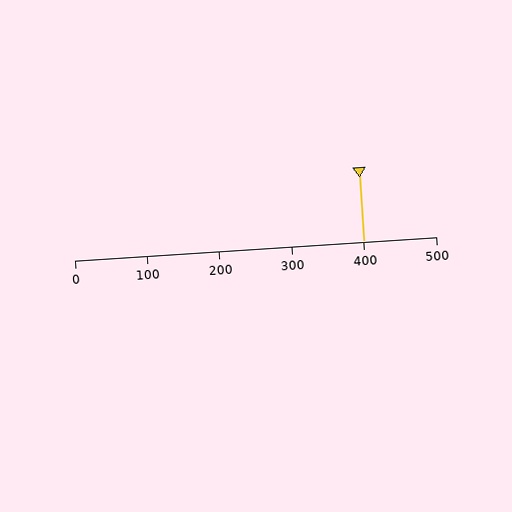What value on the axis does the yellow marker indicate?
The marker indicates approximately 400.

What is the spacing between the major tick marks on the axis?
The major ticks are spaced 100 apart.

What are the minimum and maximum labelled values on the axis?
The axis runs from 0 to 500.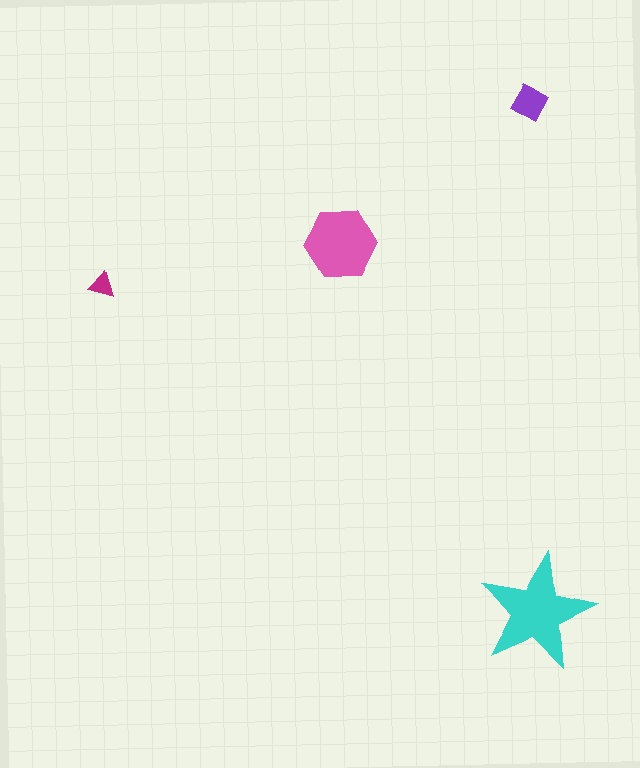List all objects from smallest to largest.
The magenta triangle, the purple diamond, the pink hexagon, the cyan star.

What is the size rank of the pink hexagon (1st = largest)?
2nd.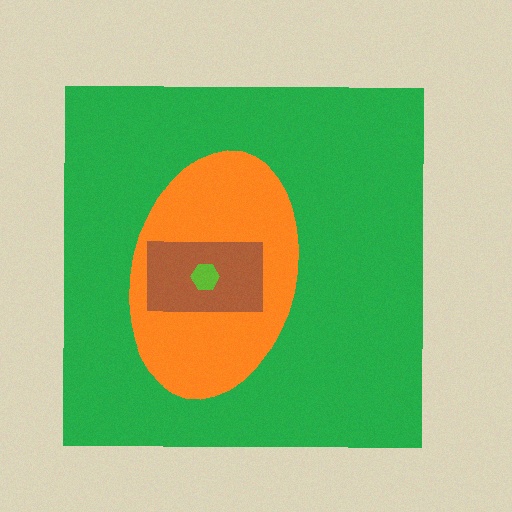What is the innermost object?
The lime hexagon.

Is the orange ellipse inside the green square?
Yes.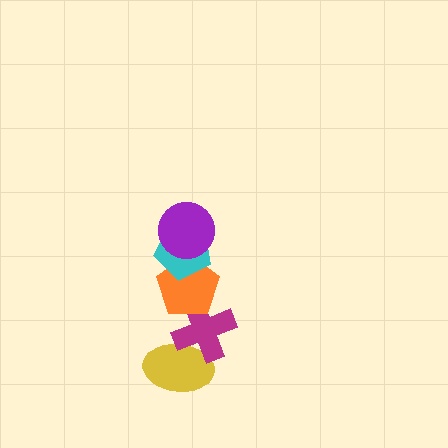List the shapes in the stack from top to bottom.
From top to bottom: the purple circle, the cyan pentagon, the orange pentagon, the magenta cross, the yellow ellipse.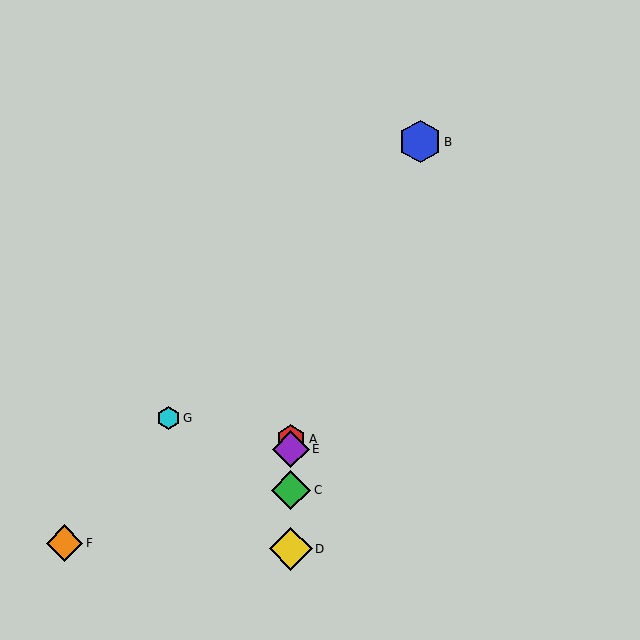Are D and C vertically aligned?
Yes, both are at x≈291.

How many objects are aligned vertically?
4 objects (A, C, D, E) are aligned vertically.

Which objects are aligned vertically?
Objects A, C, D, E are aligned vertically.